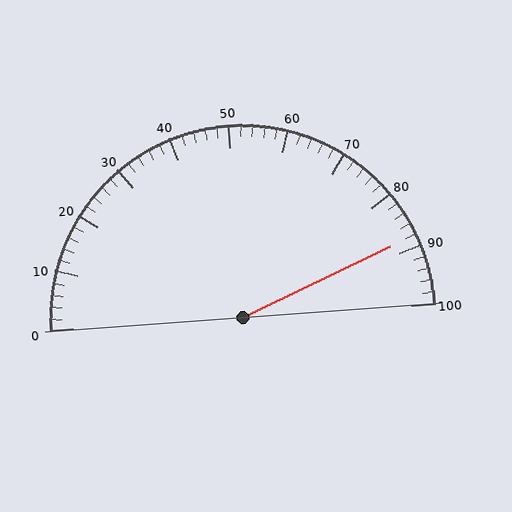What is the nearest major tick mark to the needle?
The nearest major tick mark is 90.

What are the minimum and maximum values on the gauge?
The gauge ranges from 0 to 100.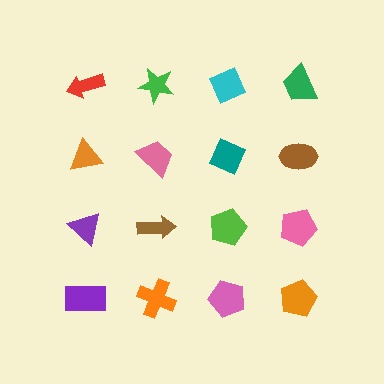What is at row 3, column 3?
A lime pentagon.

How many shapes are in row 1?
4 shapes.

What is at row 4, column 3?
A pink pentagon.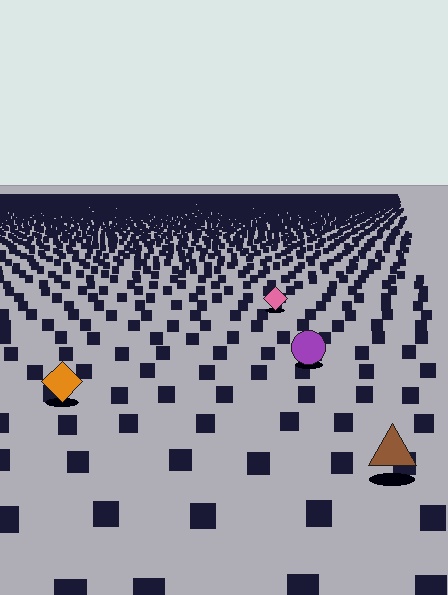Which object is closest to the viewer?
The brown triangle is closest. The texture marks near it are larger and more spread out.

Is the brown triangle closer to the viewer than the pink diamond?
Yes. The brown triangle is closer — you can tell from the texture gradient: the ground texture is coarser near it.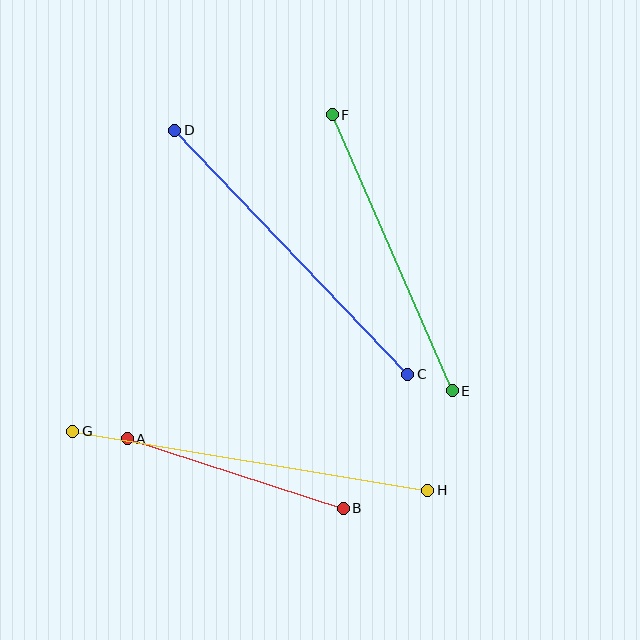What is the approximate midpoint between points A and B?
The midpoint is at approximately (235, 474) pixels.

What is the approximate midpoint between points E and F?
The midpoint is at approximately (392, 253) pixels.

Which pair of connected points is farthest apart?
Points G and H are farthest apart.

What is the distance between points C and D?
The distance is approximately 337 pixels.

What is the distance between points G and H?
The distance is approximately 360 pixels.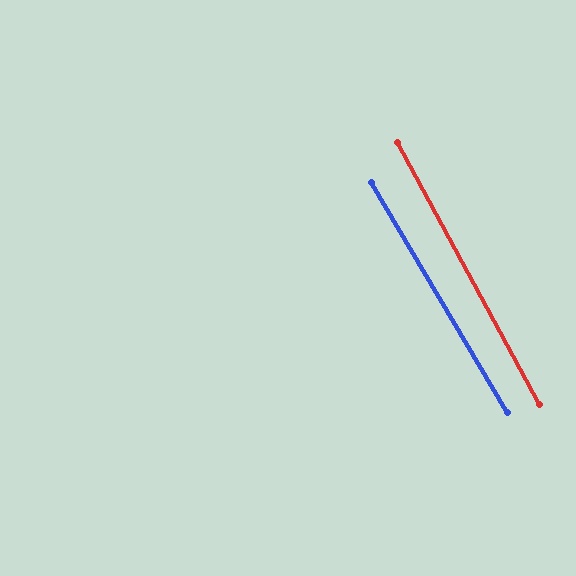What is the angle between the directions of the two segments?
Approximately 2 degrees.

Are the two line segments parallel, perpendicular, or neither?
Parallel — their directions differ by only 1.9°.